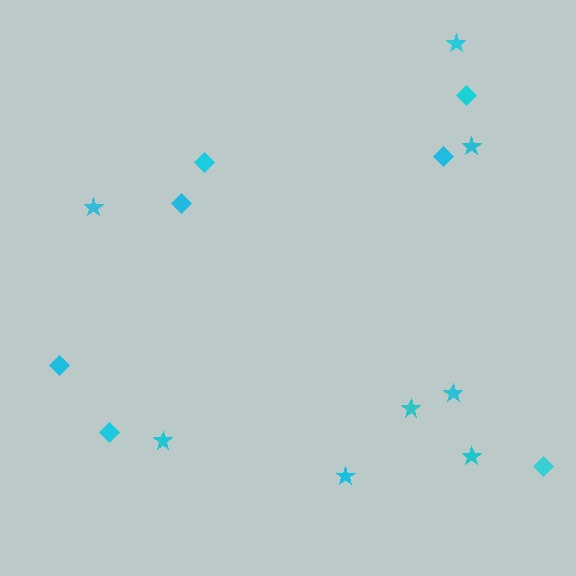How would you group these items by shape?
There are 2 groups: one group of diamonds (7) and one group of stars (8).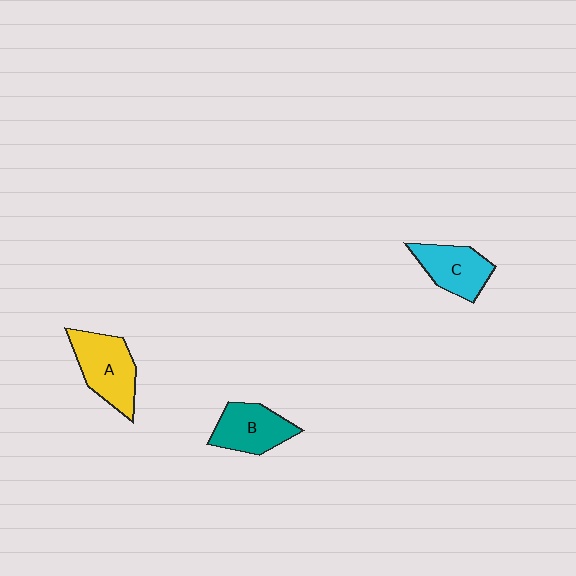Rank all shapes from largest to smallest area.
From largest to smallest: A (yellow), B (teal), C (cyan).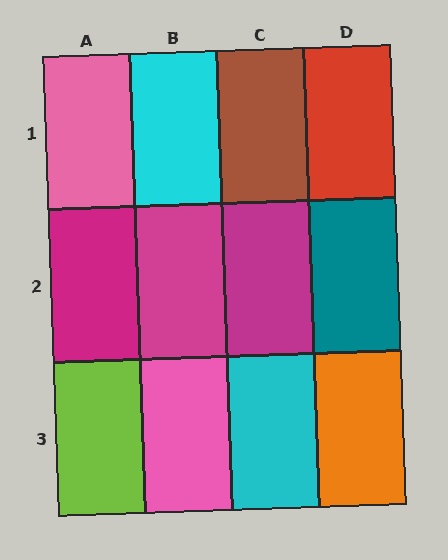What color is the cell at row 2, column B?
Magenta.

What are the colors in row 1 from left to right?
Pink, cyan, brown, red.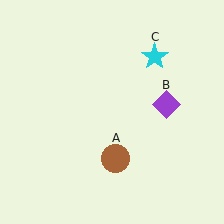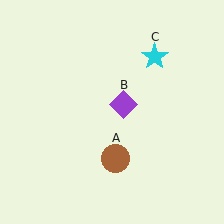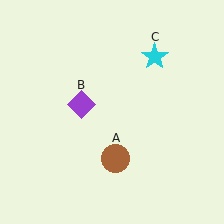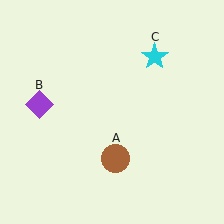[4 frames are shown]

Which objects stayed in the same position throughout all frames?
Brown circle (object A) and cyan star (object C) remained stationary.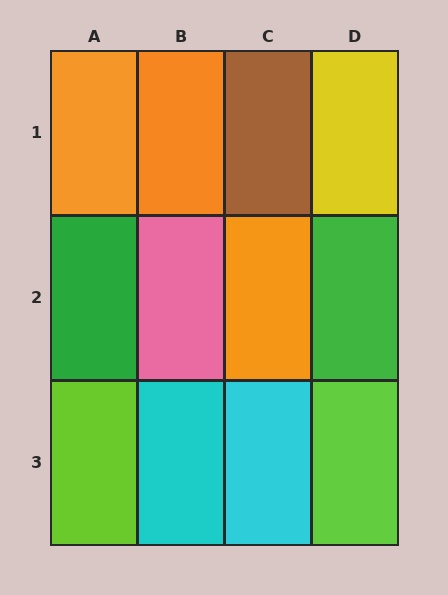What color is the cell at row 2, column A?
Green.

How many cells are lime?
2 cells are lime.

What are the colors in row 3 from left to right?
Lime, cyan, cyan, lime.